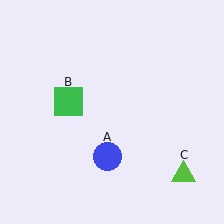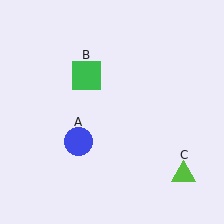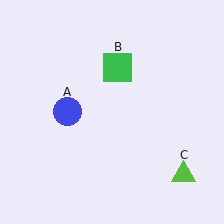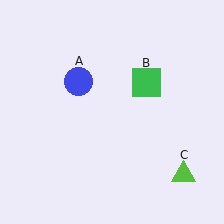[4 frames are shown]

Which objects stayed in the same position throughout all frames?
Lime triangle (object C) remained stationary.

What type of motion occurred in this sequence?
The blue circle (object A), green square (object B) rotated clockwise around the center of the scene.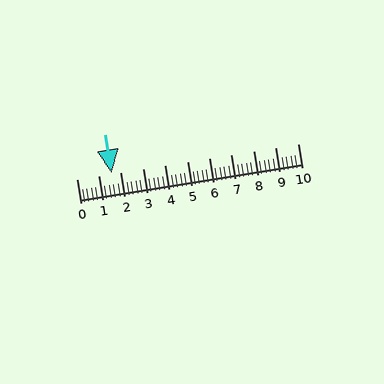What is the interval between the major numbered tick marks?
The major tick marks are spaced 1 units apart.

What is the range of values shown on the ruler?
The ruler shows values from 0 to 10.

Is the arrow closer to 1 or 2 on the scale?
The arrow is closer to 2.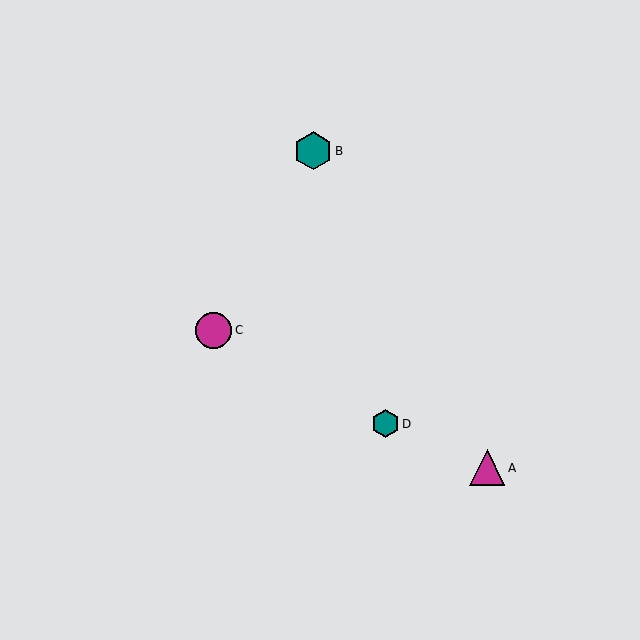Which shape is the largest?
The teal hexagon (labeled B) is the largest.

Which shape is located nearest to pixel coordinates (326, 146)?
The teal hexagon (labeled B) at (313, 151) is nearest to that location.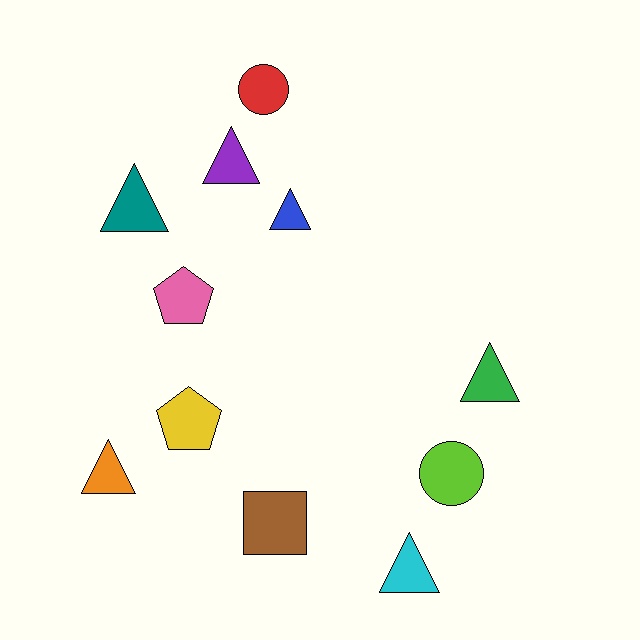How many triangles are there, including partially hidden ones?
There are 6 triangles.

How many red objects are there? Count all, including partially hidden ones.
There is 1 red object.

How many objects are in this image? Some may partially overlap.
There are 11 objects.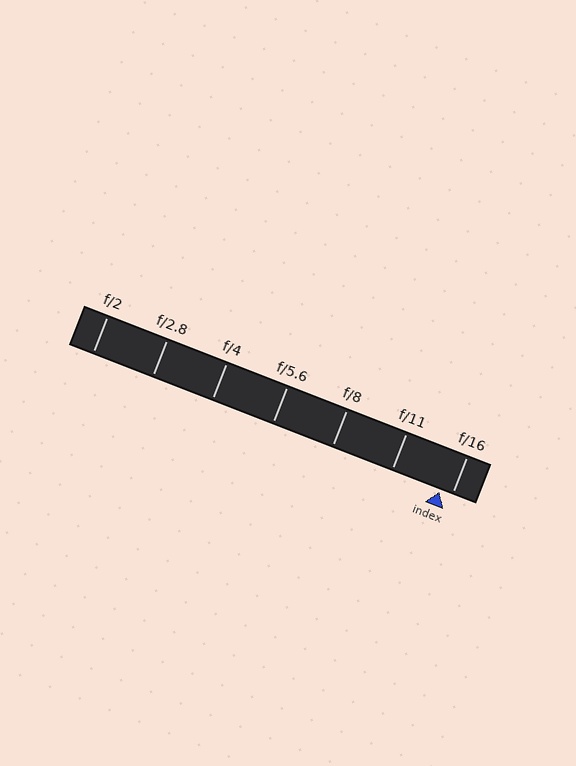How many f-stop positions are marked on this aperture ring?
There are 7 f-stop positions marked.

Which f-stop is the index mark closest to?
The index mark is closest to f/16.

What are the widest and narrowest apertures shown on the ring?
The widest aperture shown is f/2 and the narrowest is f/16.